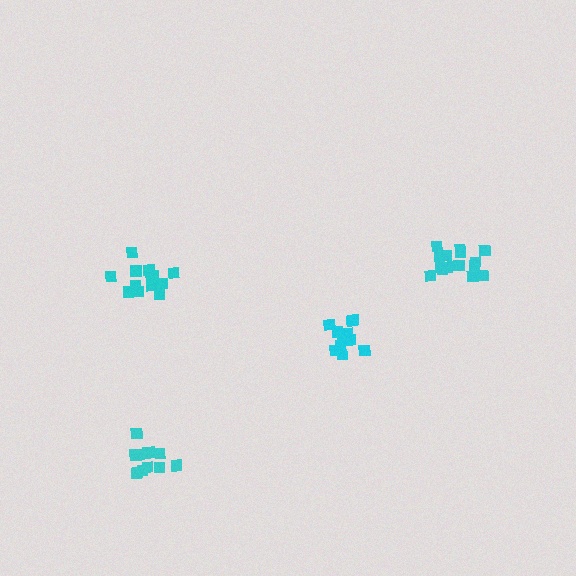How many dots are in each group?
Group 1: 11 dots, Group 2: 14 dots, Group 3: 16 dots, Group 4: 12 dots (53 total).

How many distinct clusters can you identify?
There are 4 distinct clusters.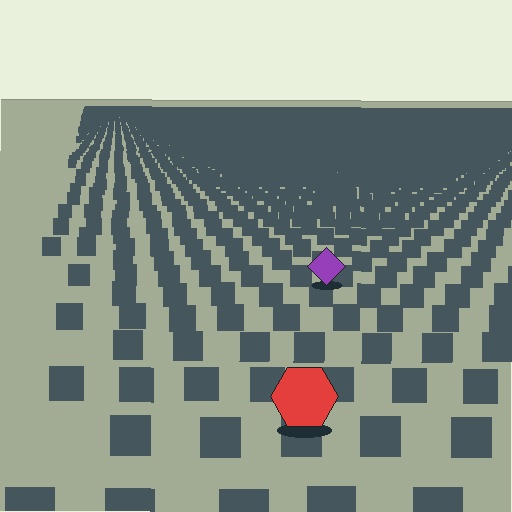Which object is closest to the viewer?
The red hexagon is closest. The texture marks near it are larger and more spread out.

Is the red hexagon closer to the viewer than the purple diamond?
Yes. The red hexagon is closer — you can tell from the texture gradient: the ground texture is coarser near it.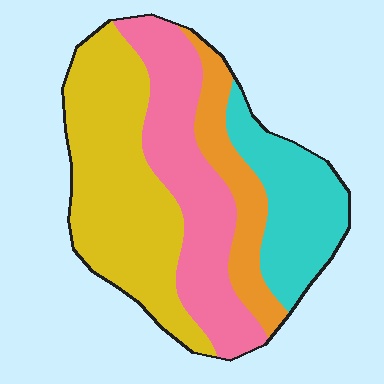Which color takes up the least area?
Orange, at roughly 15%.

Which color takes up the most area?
Yellow, at roughly 35%.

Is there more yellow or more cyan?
Yellow.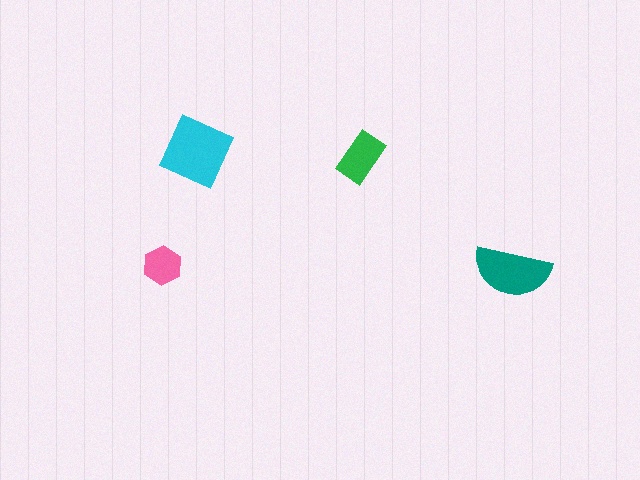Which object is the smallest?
The pink hexagon.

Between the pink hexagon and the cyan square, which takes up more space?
The cyan square.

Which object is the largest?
The cyan square.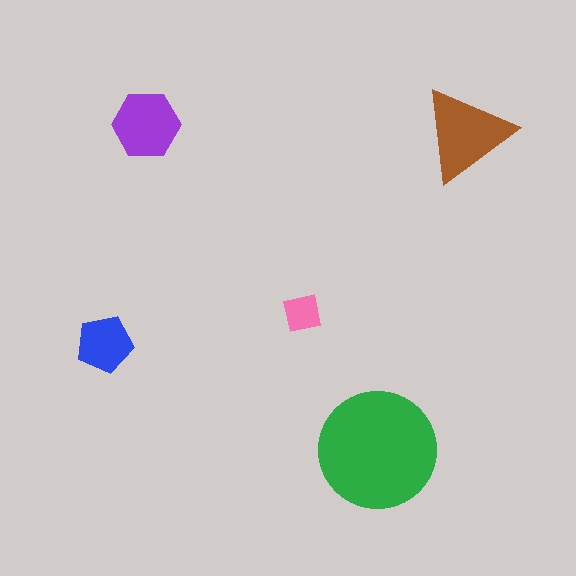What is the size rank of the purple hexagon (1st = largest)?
3rd.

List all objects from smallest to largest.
The pink square, the blue pentagon, the purple hexagon, the brown triangle, the green circle.